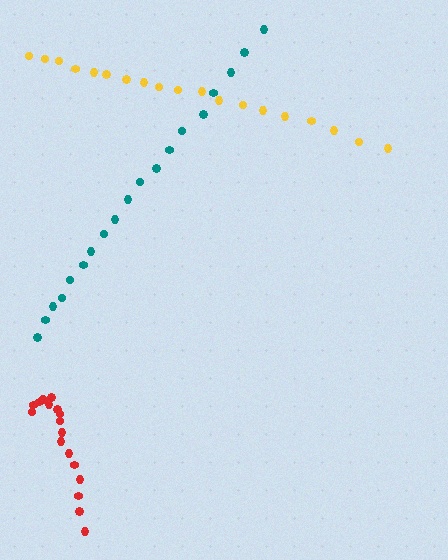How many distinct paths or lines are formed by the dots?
There are 3 distinct paths.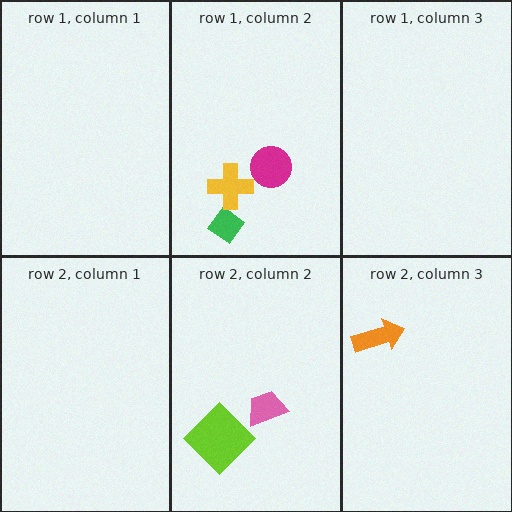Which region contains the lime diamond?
The row 2, column 2 region.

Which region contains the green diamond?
The row 1, column 2 region.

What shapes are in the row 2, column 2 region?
The pink trapezoid, the lime diamond.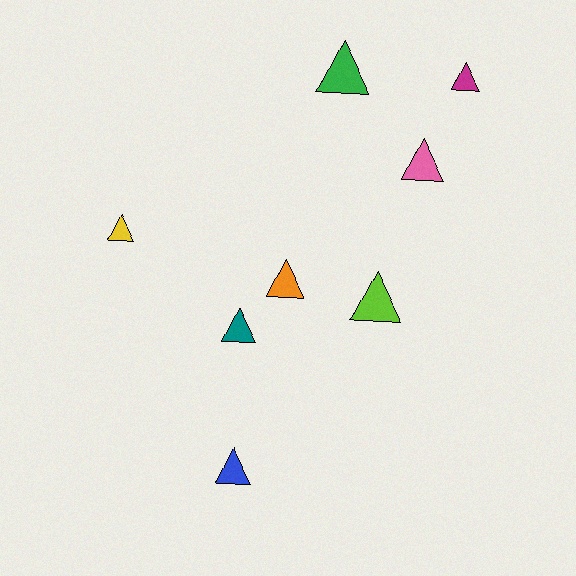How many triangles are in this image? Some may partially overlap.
There are 8 triangles.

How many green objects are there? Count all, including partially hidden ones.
There is 1 green object.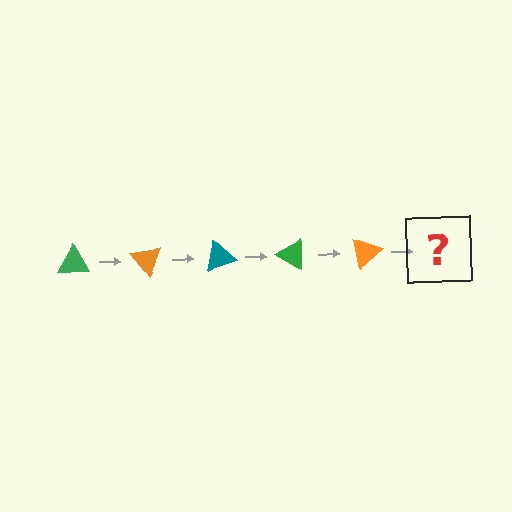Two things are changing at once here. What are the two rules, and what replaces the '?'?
The two rules are that it rotates 50 degrees each step and the color cycles through green, orange, and teal. The '?' should be a teal triangle, rotated 250 degrees from the start.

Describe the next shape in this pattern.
It should be a teal triangle, rotated 250 degrees from the start.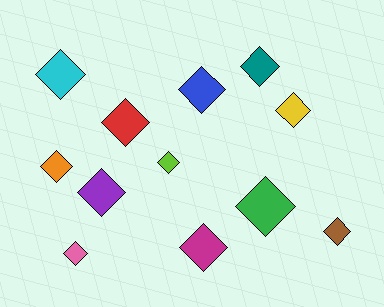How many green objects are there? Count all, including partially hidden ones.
There is 1 green object.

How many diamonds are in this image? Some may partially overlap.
There are 12 diamonds.